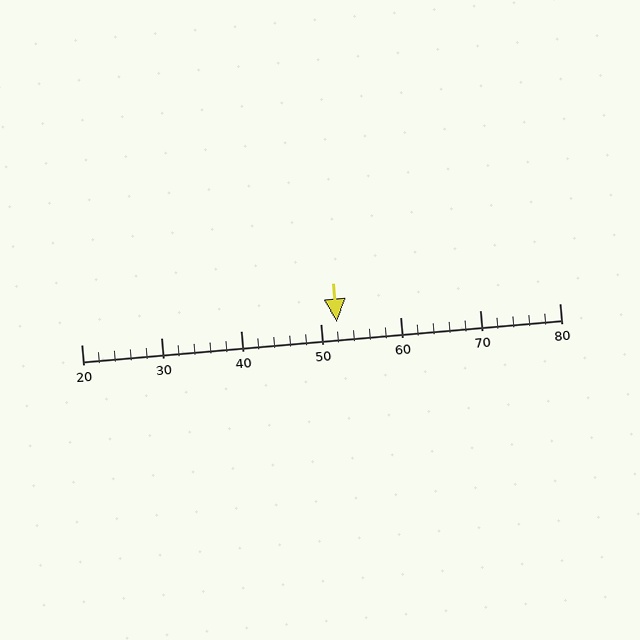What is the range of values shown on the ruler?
The ruler shows values from 20 to 80.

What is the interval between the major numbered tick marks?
The major tick marks are spaced 10 units apart.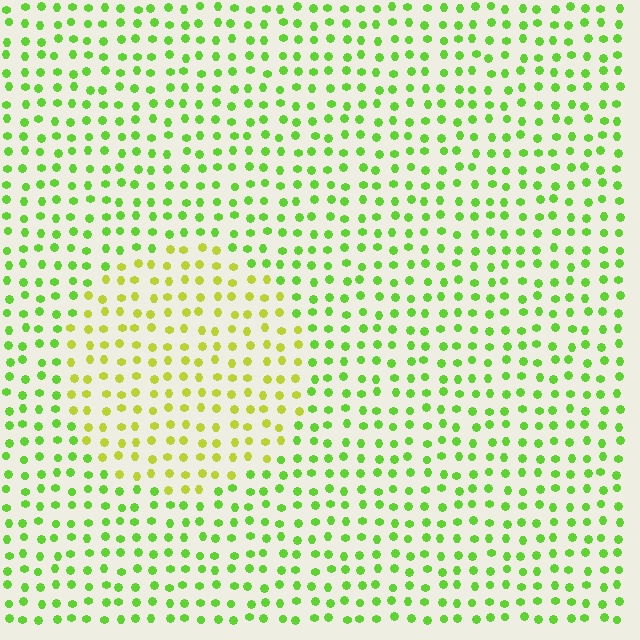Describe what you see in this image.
The image is filled with small lime elements in a uniform arrangement. A circle-shaped region is visible where the elements are tinted to a slightly different hue, forming a subtle color boundary.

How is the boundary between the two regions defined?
The boundary is defined purely by a slight shift in hue (about 34 degrees). Spacing, size, and orientation are identical on both sides.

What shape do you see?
I see a circle.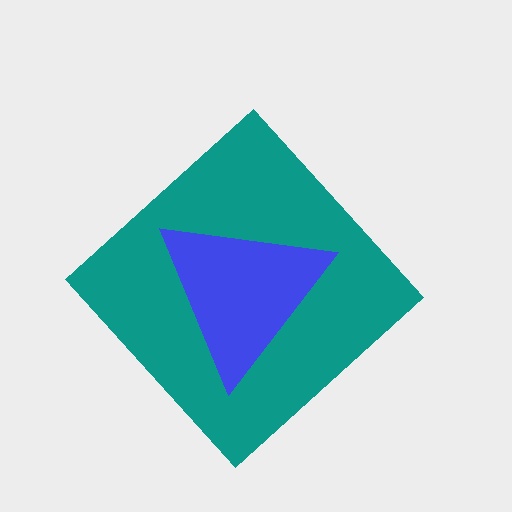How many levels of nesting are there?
2.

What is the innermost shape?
The blue triangle.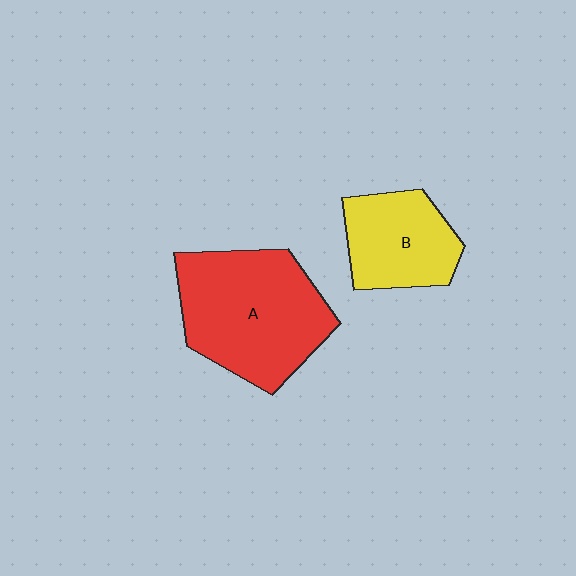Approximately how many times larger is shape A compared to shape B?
Approximately 1.7 times.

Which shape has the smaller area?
Shape B (yellow).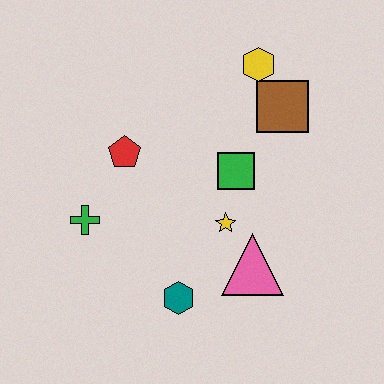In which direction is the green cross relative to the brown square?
The green cross is to the left of the brown square.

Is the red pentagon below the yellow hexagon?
Yes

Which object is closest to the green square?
The yellow star is closest to the green square.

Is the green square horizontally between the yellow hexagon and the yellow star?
Yes